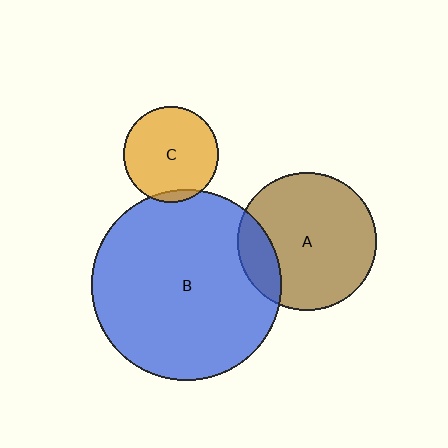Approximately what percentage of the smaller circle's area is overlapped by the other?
Approximately 15%.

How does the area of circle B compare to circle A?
Approximately 1.9 times.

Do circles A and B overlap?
Yes.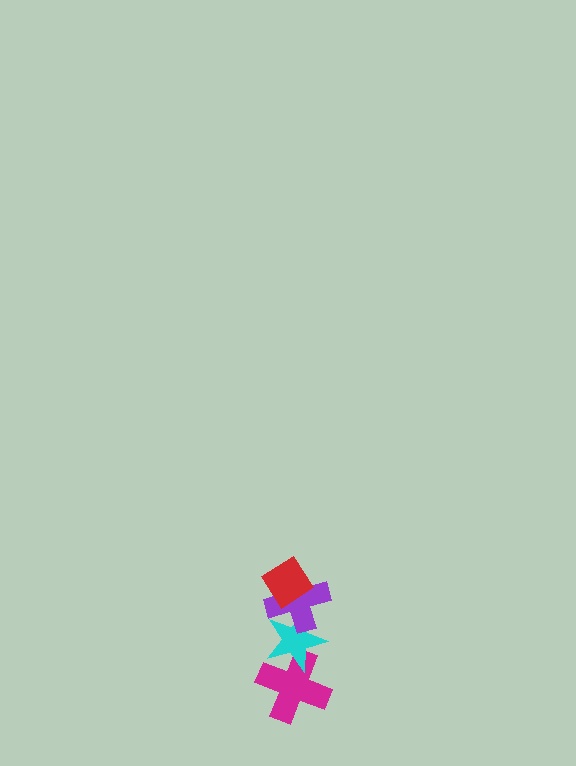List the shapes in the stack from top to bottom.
From top to bottom: the red diamond, the purple cross, the cyan star, the magenta cross.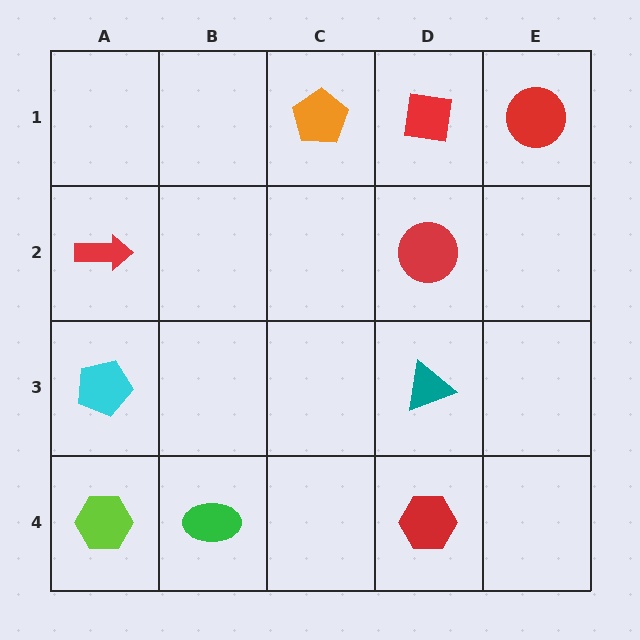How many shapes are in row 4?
3 shapes.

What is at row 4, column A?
A lime hexagon.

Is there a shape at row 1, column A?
No, that cell is empty.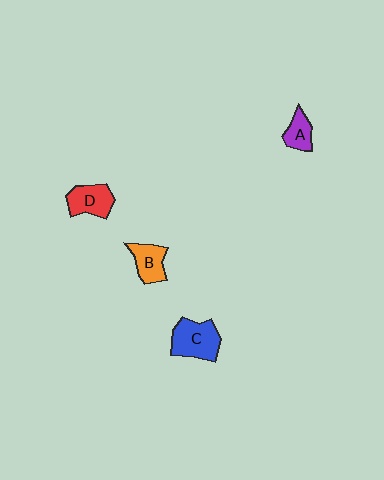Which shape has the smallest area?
Shape A (purple).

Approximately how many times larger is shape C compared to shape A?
Approximately 1.9 times.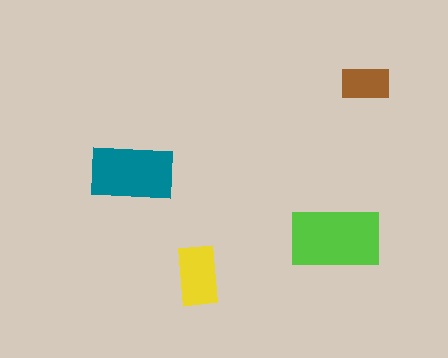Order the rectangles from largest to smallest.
the lime one, the teal one, the yellow one, the brown one.